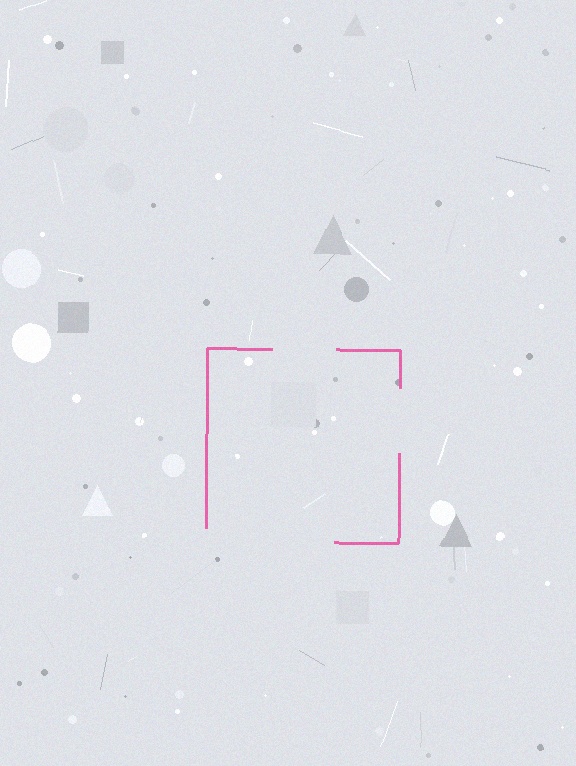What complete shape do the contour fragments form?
The contour fragments form a square.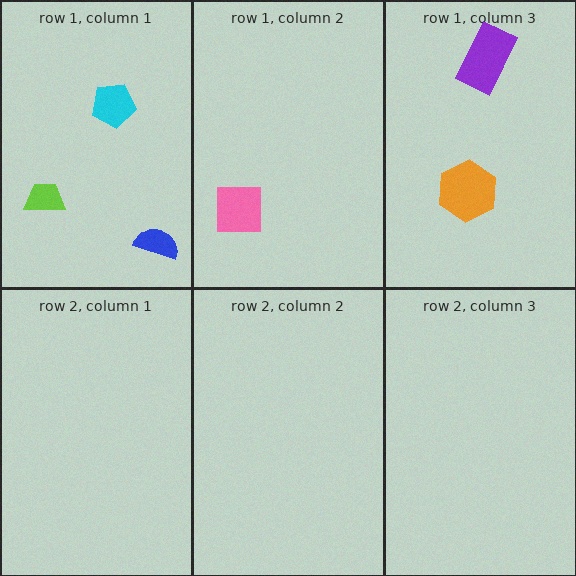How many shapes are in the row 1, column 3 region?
2.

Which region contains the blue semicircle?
The row 1, column 1 region.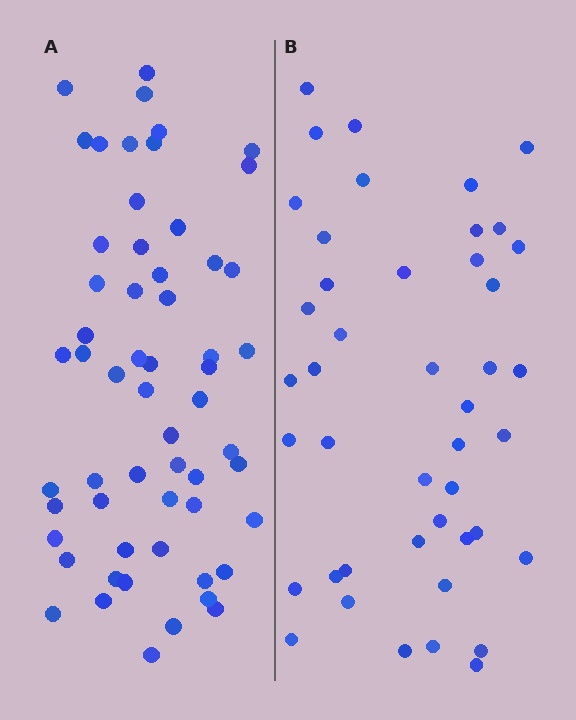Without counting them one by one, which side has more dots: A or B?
Region A (the left region) has more dots.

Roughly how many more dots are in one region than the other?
Region A has approximately 15 more dots than region B.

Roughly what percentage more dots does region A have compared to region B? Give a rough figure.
About 30% more.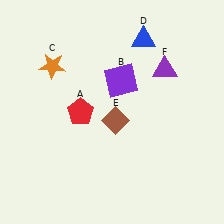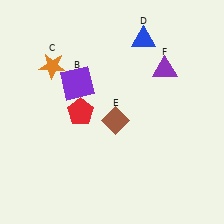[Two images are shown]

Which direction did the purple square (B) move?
The purple square (B) moved left.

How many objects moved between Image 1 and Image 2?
1 object moved between the two images.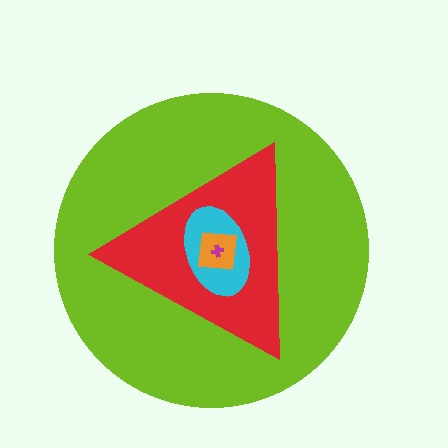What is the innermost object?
The magenta cross.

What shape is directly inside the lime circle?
The red triangle.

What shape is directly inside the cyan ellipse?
The orange square.